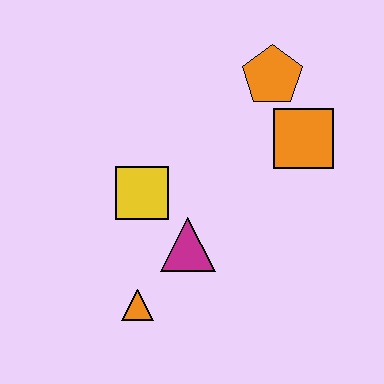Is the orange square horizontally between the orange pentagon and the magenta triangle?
No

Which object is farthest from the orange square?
The orange triangle is farthest from the orange square.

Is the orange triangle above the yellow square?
No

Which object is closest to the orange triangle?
The magenta triangle is closest to the orange triangle.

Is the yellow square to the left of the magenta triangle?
Yes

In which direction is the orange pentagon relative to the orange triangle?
The orange pentagon is above the orange triangle.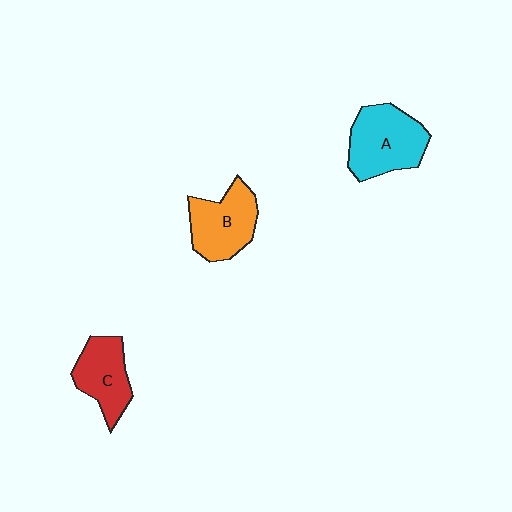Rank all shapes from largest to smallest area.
From largest to smallest: A (cyan), B (orange), C (red).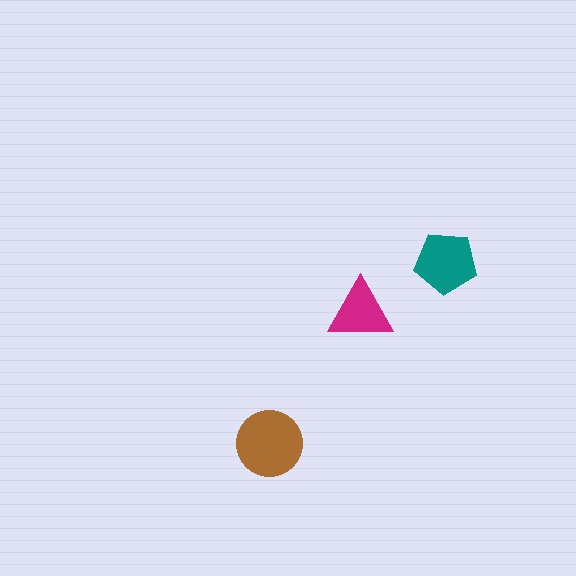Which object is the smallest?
The magenta triangle.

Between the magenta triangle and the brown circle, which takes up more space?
The brown circle.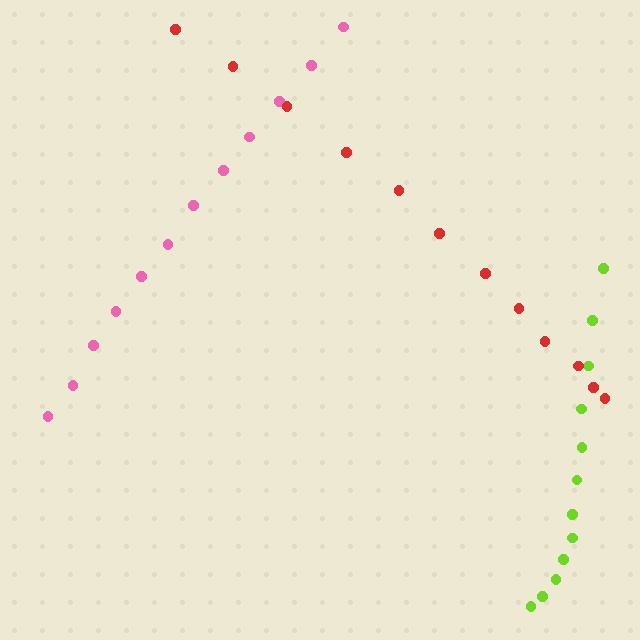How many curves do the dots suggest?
There are 3 distinct paths.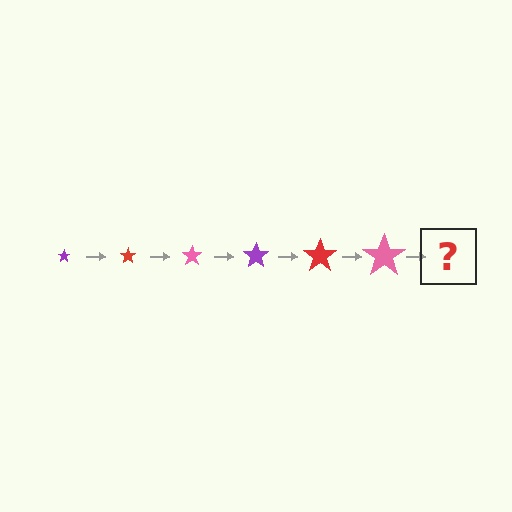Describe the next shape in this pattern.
It should be a purple star, larger than the previous one.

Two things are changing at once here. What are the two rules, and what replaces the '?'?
The two rules are that the star grows larger each step and the color cycles through purple, red, and pink. The '?' should be a purple star, larger than the previous one.